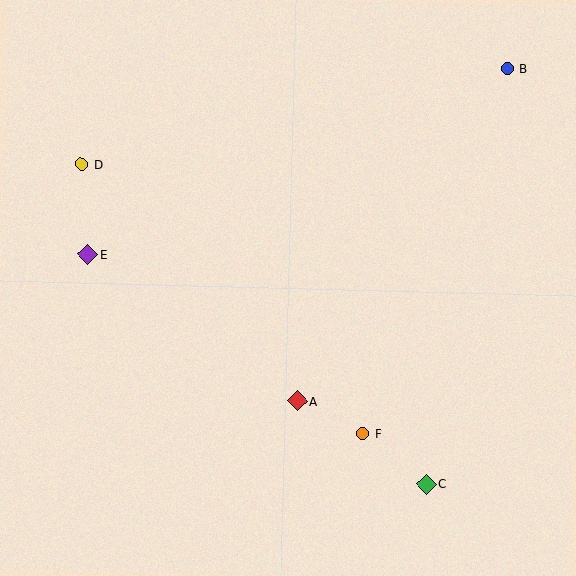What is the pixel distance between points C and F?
The distance between C and F is 80 pixels.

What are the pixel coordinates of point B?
Point B is at (507, 69).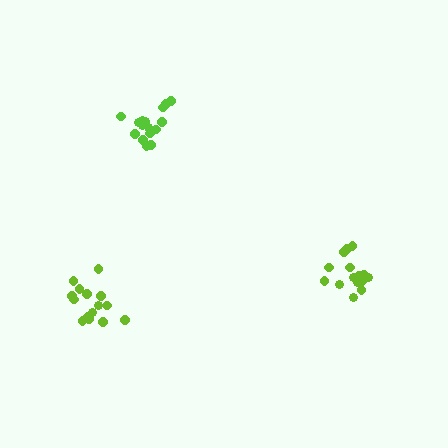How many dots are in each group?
Group 1: 15 dots, Group 2: 16 dots, Group 3: 15 dots (46 total).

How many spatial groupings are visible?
There are 3 spatial groupings.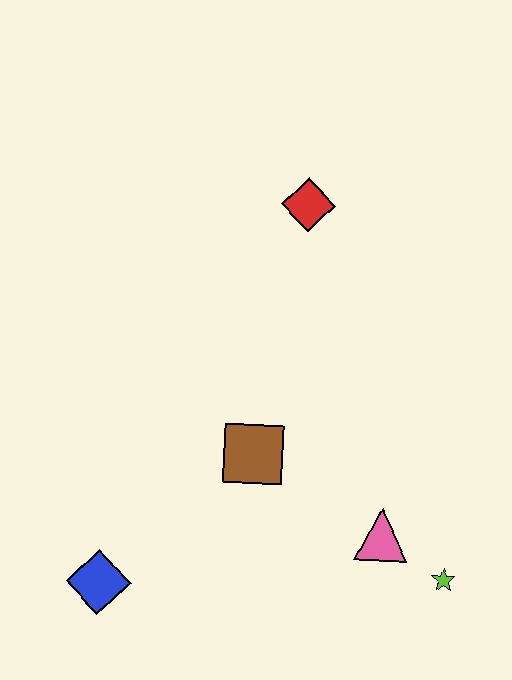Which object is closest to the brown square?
The pink triangle is closest to the brown square.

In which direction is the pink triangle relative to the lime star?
The pink triangle is to the left of the lime star.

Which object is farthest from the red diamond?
The blue diamond is farthest from the red diamond.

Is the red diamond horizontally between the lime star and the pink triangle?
No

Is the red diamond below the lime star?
No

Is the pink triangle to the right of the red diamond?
Yes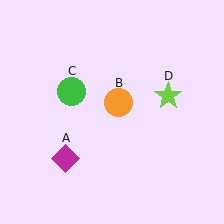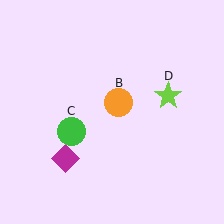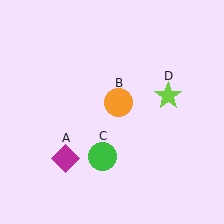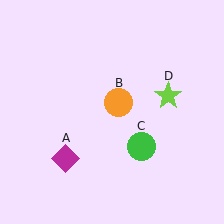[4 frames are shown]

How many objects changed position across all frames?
1 object changed position: green circle (object C).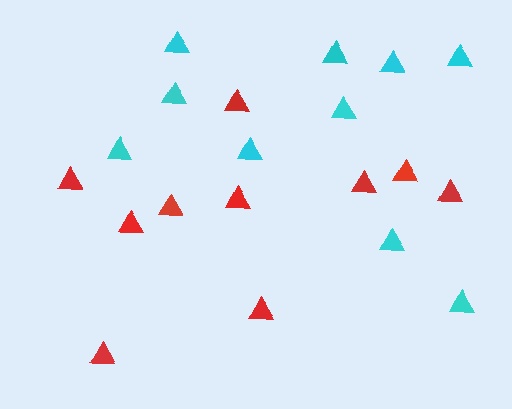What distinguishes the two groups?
There are 2 groups: one group of cyan triangles (10) and one group of red triangles (10).